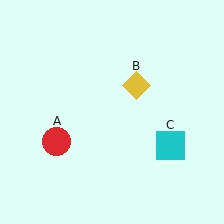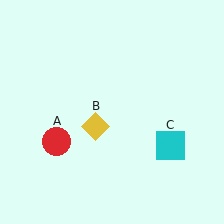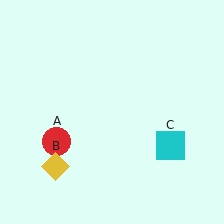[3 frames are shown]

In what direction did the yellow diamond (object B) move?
The yellow diamond (object B) moved down and to the left.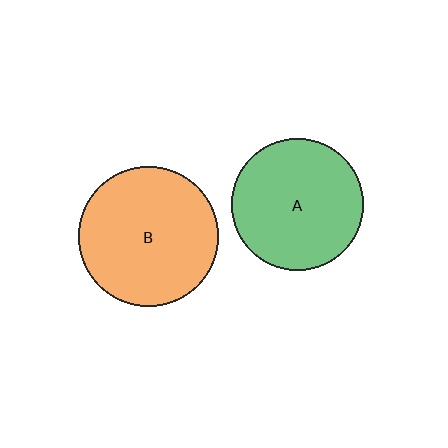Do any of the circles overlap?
No, none of the circles overlap.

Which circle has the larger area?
Circle B (orange).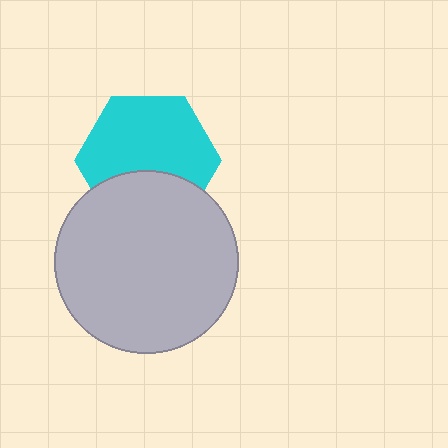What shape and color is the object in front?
The object in front is a light gray circle.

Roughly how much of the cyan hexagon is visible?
Most of it is visible (roughly 67%).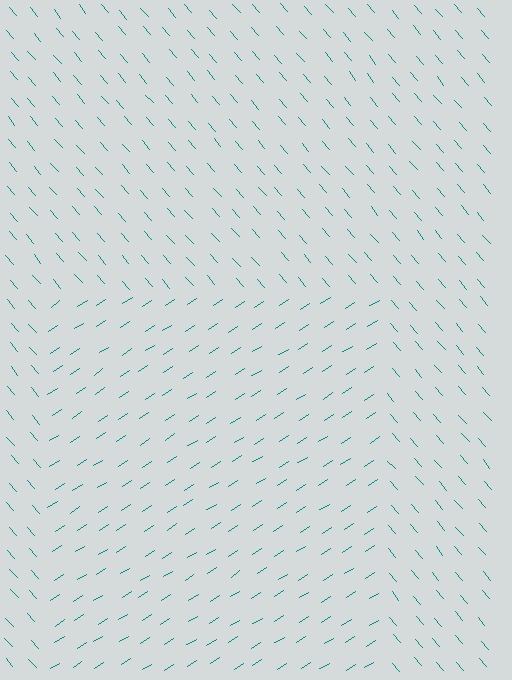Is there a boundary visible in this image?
Yes, there is a texture boundary formed by a change in line orientation.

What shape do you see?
I see a rectangle.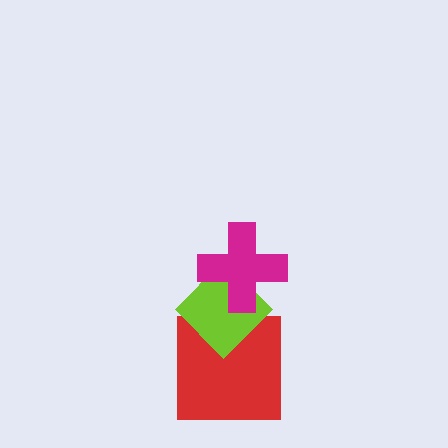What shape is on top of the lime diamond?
The magenta cross is on top of the lime diamond.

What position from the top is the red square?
The red square is 3rd from the top.